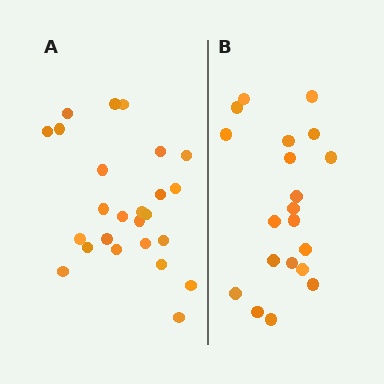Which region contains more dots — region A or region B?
Region A (the left region) has more dots.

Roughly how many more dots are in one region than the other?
Region A has about 5 more dots than region B.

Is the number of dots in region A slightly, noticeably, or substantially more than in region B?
Region A has noticeably more, but not dramatically so. The ratio is roughly 1.2 to 1.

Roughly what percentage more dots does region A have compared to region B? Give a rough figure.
About 25% more.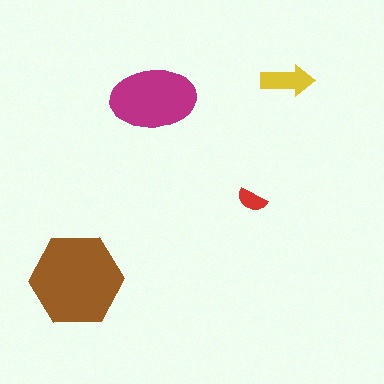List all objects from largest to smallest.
The brown hexagon, the magenta ellipse, the yellow arrow, the red semicircle.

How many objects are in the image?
There are 4 objects in the image.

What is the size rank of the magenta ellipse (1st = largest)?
2nd.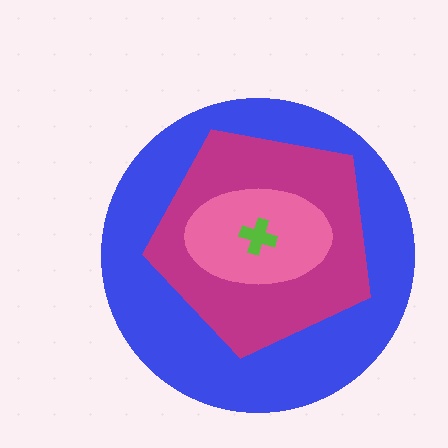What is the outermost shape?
The blue circle.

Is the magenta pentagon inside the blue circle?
Yes.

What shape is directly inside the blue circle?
The magenta pentagon.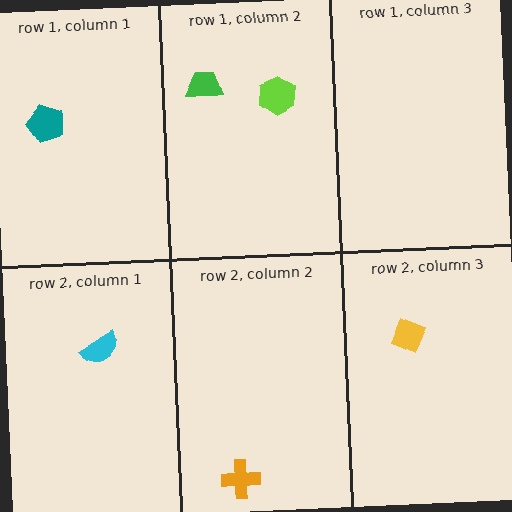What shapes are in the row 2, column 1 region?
The cyan semicircle.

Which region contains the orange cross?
The row 2, column 2 region.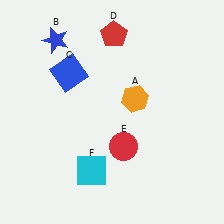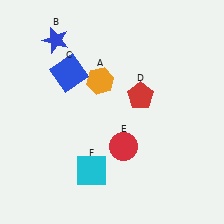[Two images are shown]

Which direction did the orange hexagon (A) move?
The orange hexagon (A) moved left.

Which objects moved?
The objects that moved are: the orange hexagon (A), the red pentagon (D).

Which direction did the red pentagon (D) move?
The red pentagon (D) moved down.